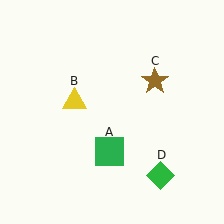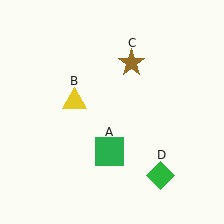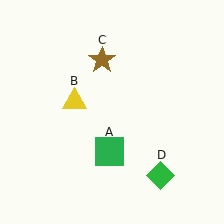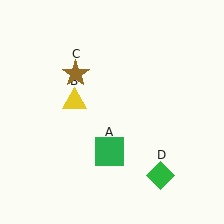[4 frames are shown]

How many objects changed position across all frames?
1 object changed position: brown star (object C).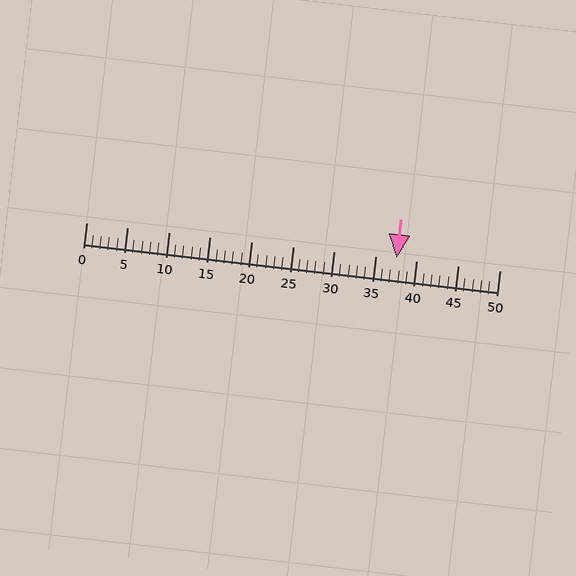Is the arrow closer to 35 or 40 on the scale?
The arrow is closer to 40.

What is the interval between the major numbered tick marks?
The major tick marks are spaced 5 units apart.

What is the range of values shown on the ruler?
The ruler shows values from 0 to 50.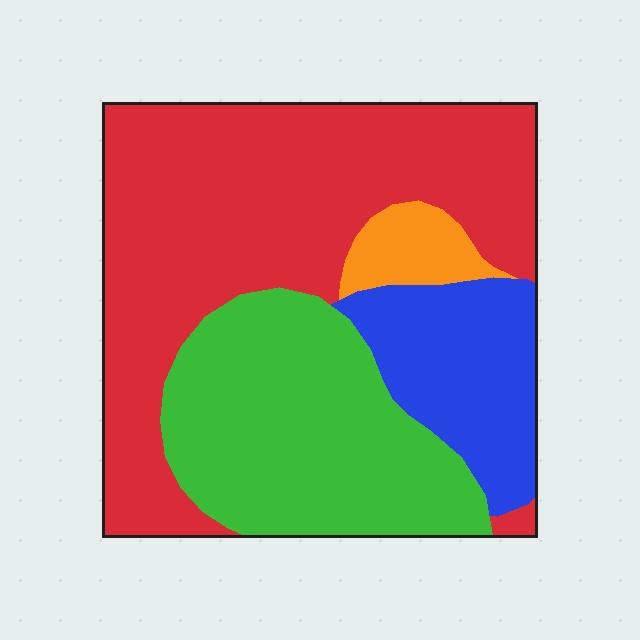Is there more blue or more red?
Red.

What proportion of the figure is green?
Green takes up about one third (1/3) of the figure.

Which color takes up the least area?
Orange, at roughly 5%.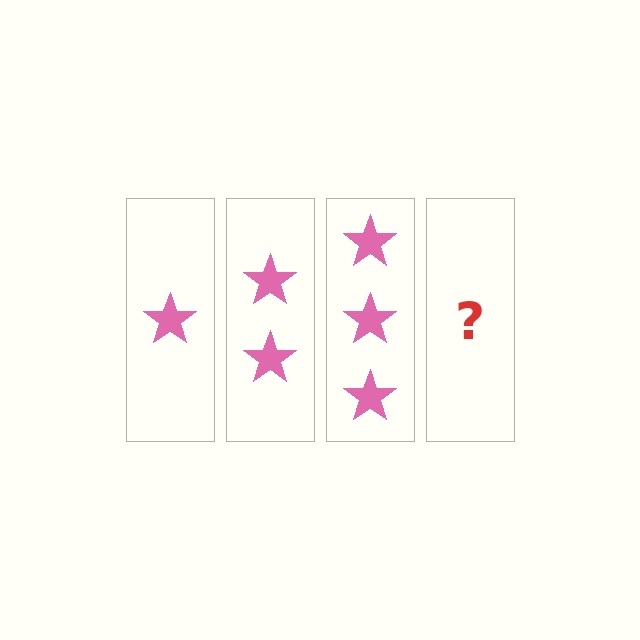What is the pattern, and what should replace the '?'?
The pattern is that each step adds one more star. The '?' should be 4 stars.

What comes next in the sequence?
The next element should be 4 stars.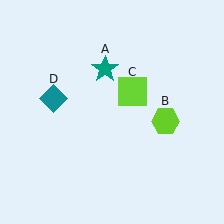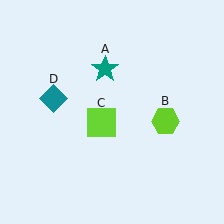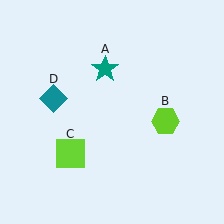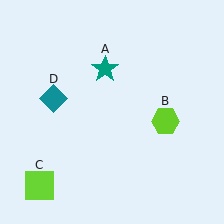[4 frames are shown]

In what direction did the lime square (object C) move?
The lime square (object C) moved down and to the left.